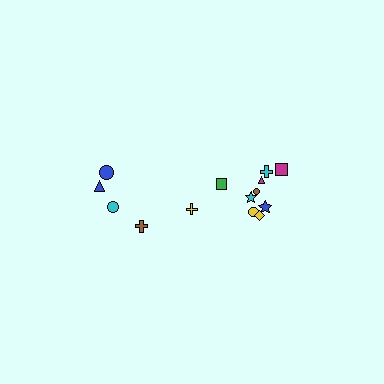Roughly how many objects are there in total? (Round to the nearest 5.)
Roughly 15 objects in total.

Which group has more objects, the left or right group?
The right group.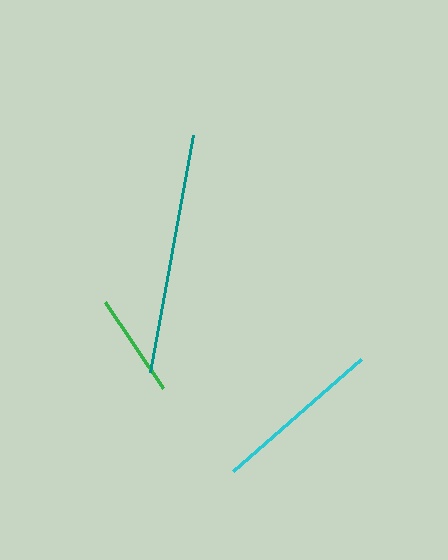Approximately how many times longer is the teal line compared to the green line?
The teal line is approximately 2.3 times the length of the green line.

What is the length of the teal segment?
The teal segment is approximately 241 pixels long.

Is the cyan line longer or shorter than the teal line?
The teal line is longer than the cyan line.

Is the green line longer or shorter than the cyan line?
The cyan line is longer than the green line.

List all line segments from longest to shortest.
From longest to shortest: teal, cyan, green.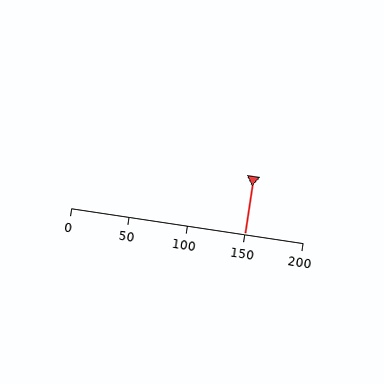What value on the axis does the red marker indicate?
The marker indicates approximately 150.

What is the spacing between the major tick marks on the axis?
The major ticks are spaced 50 apart.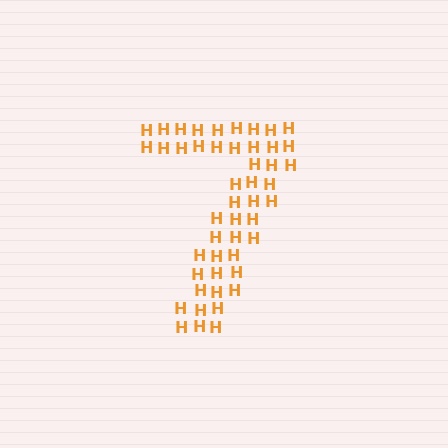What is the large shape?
The large shape is the digit 7.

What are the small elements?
The small elements are letter H's.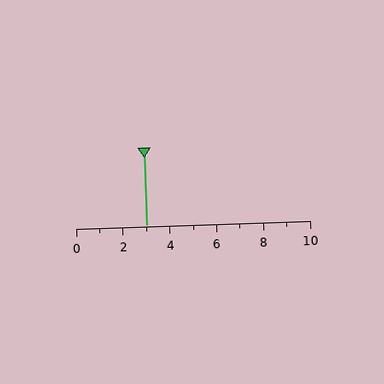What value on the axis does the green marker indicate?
The marker indicates approximately 3.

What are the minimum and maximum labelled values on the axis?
The axis runs from 0 to 10.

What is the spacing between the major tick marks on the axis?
The major ticks are spaced 2 apart.